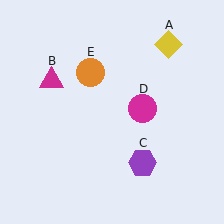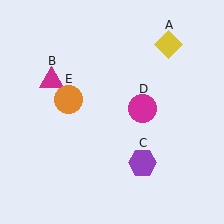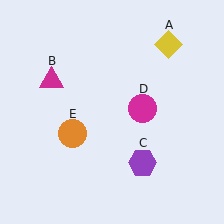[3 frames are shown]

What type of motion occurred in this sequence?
The orange circle (object E) rotated counterclockwise around the center of the scene.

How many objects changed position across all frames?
1 object changed position: orange circle (object E).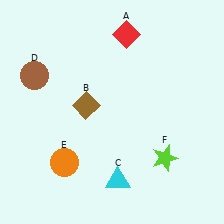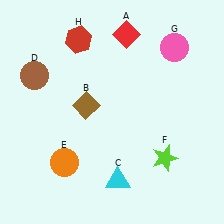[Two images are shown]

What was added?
A pink circle (G), a red hexagon (H) were added in Image 2.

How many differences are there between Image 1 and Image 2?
There are 2 differences between the two images.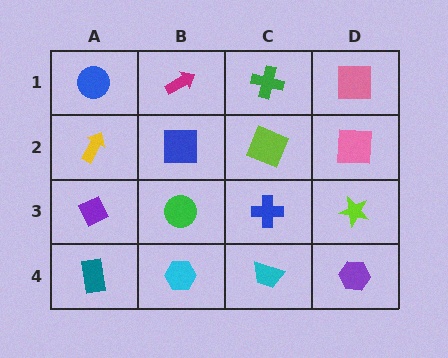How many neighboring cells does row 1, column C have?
3.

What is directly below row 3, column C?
A cyan trapezoid.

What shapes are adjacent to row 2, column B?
A magenta arrow (row 1, column B), a green circle (row 3, column B), a yellow arrow (row 2, column A), a lime square (row 2, column C).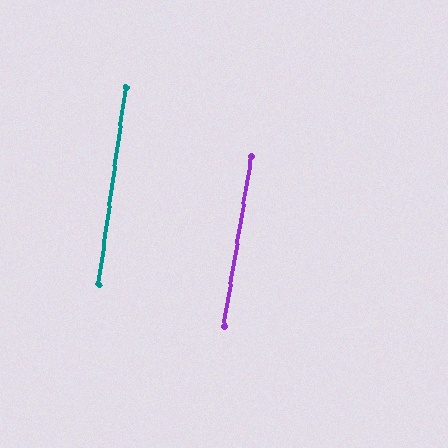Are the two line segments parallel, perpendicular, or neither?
Parallel — their directions differ by only 1.3°.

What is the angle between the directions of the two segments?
Approximately 1 degree.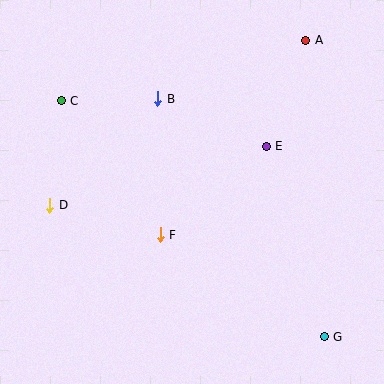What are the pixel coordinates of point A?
Point A is at (306, 40).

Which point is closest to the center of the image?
Point F at (160, 235) is closest to the center.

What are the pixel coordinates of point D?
Point D is at (50, 205).